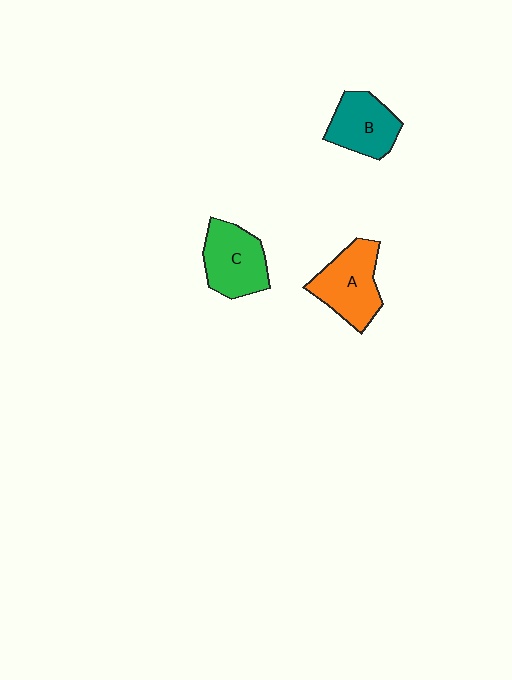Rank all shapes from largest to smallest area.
From largest to smallest: A (orange), C (green), B (teal).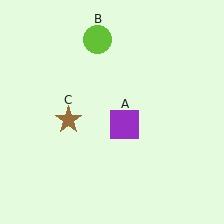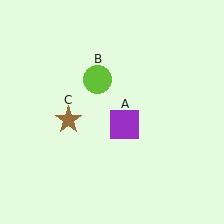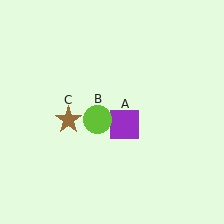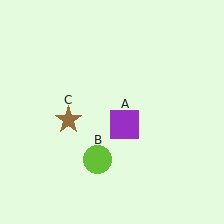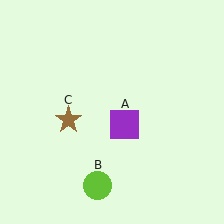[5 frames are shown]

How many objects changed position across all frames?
1 object changed position: lime circle (object B).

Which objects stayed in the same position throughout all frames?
Purple square (object A) and brown star (object C) remained stationary.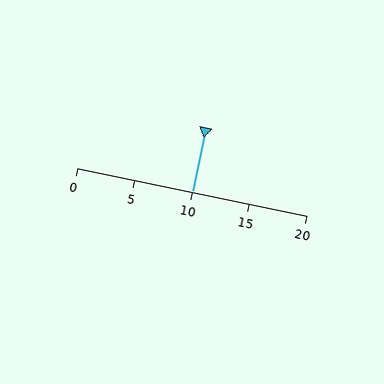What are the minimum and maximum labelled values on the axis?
The axis runs from 0 to 20.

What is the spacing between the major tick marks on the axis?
The major ticks are spaced 5 apart.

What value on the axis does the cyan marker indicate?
The marker indicates approximately 10.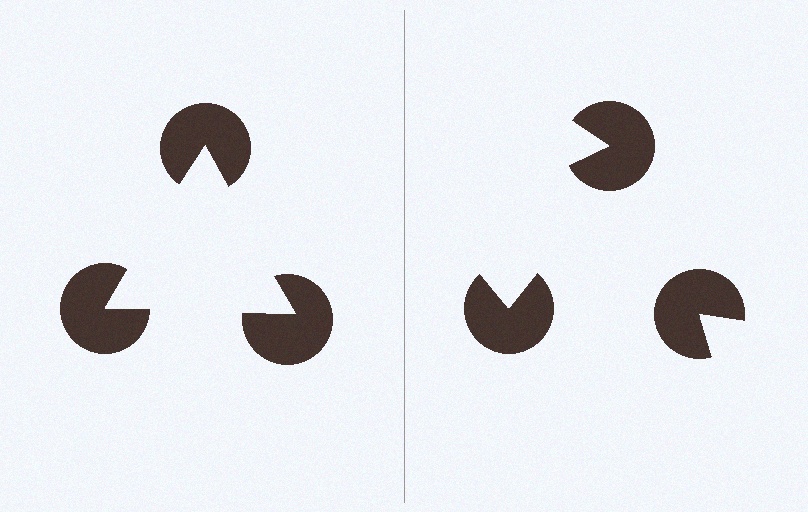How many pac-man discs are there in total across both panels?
6 — 3 on each side.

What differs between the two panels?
The pac-man discs are positioned identically on both sides; only the wedge orientations differ. On the left they align to a triangle; on the right they are misaligned.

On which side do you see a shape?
An illusory triangle appears on the left side. On the right side the wedge cuts are rotated, so no coherent shape forms.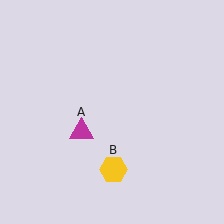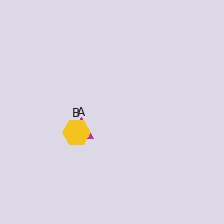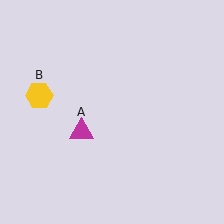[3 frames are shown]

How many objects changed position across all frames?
1 object changed position: yellow hexagon (object B).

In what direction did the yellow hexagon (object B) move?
The yellow hexagon (object B) moved up and to the left.